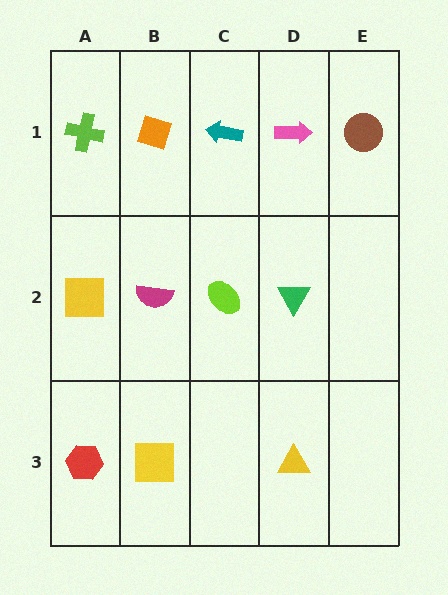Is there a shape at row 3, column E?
No, that cell is empty.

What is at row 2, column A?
A yellow square.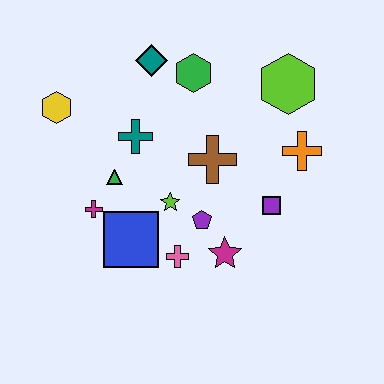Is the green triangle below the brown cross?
Yes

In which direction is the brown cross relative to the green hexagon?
The brown cross is below the green hexagon.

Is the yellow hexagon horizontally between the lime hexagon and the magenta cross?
No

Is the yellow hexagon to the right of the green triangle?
No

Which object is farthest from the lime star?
The lime hexagon is farthest from the lime star.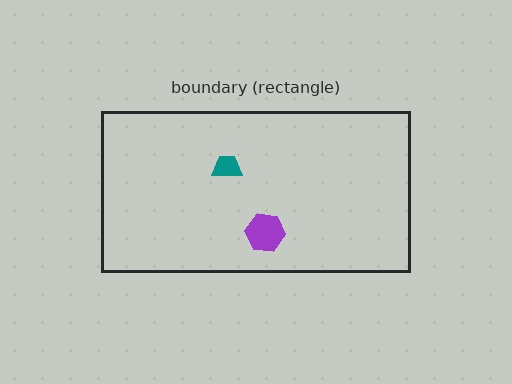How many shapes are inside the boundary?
2 inside, 0 outside.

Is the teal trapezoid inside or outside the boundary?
Inside.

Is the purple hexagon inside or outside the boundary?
Inside.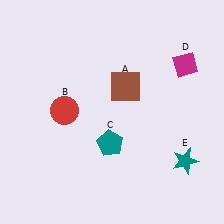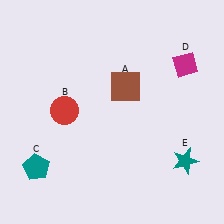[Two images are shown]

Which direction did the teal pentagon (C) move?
The teal pentagon (C) moved left.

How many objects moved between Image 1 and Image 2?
1 object moved between the two images.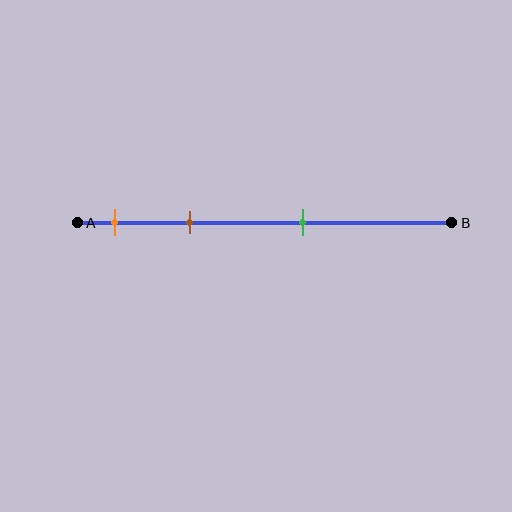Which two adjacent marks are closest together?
The orange and brown marks are the closest adjacent pair.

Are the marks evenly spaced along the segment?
No, the marks are not evenly spaced.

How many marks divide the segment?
There are 3 marks dividing the segment.